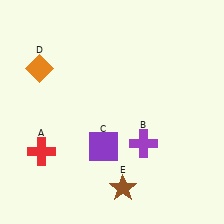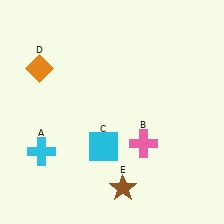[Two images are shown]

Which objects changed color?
A changed from red to cyan. B changed from purple to pink. C changed from purple to cyan.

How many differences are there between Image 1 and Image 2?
There are 3 differences between the two images.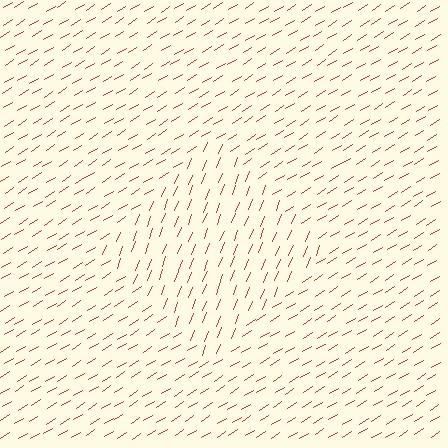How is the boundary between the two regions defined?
The boundary is defined purely by a change in line orientation (approximately 37 degrees difference). All lines are the same color and thickness.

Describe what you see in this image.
The image is filled with small red line segments. A diamond region in the image has lines oriented differently from the surrounding lines, creating a visible texture boundary.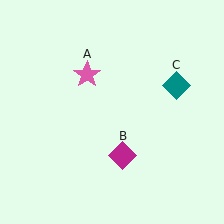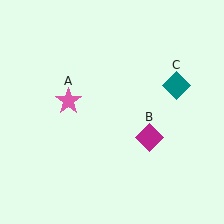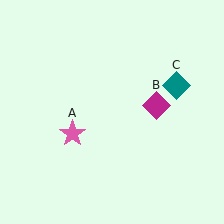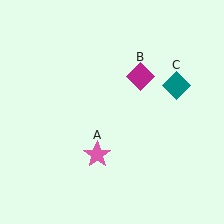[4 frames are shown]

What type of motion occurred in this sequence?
The pink star (object A), magenta diamond (object B) rotated counterclockwise around the center of the scene.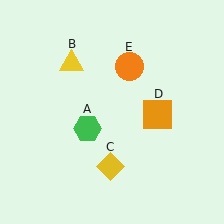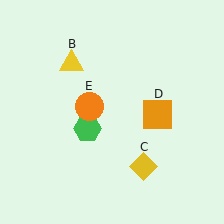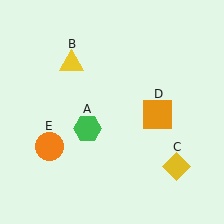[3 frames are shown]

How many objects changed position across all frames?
2 objects changed position: yellow diamond (object C), orange circle (object E).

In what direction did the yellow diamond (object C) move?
The yellow diamond (object C) moved right.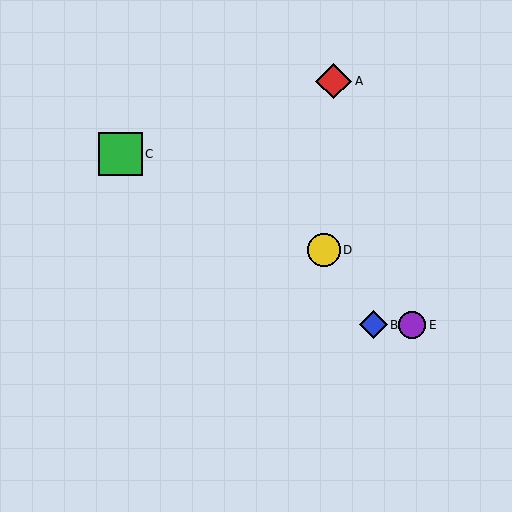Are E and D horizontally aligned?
No, E is at y≈325 and D is at y≈250.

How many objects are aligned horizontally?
2 objects (B, E) are aligned horizontally.